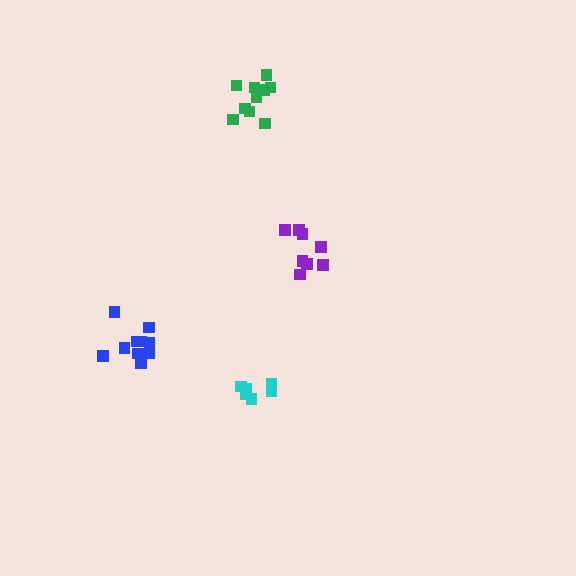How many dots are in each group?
Group 1: 11 dots, Group 2: 8 dots, Group 3: 10 dots, Group 4: 6 dots (35 total).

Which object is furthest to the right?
The purple cluster is rightmost.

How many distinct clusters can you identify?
There are 4 distinct clusters.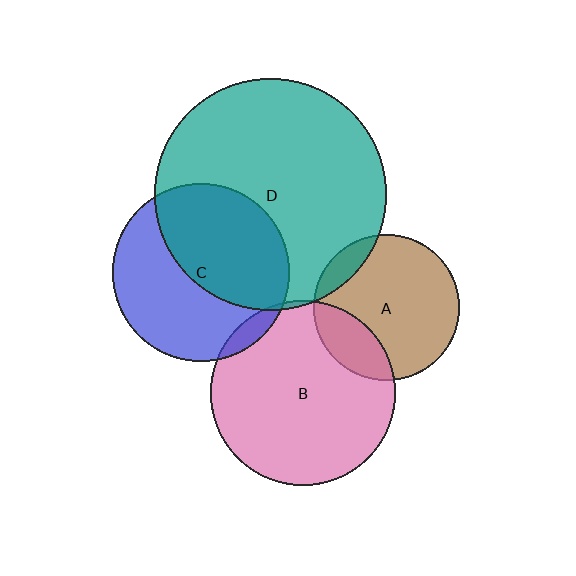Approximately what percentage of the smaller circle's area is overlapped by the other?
Approximately 5%.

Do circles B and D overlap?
Yes.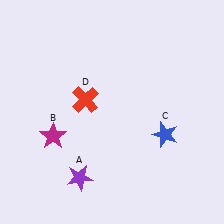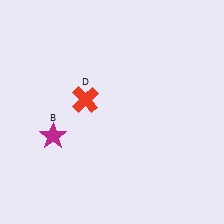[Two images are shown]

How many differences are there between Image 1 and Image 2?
There are 2 differences between the two images.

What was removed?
The purple star (A), the blue star (C) were removed in Image 2.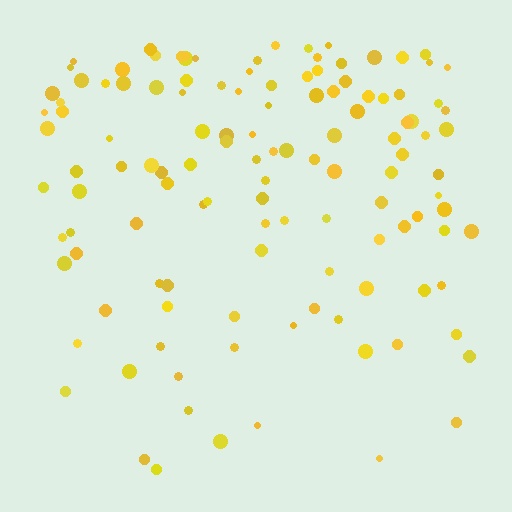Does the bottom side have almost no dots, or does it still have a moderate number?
Still a moderate number, just noticeably fewer than the top.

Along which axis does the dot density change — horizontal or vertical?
Vertical.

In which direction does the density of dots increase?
From bottom to top, with the top side densest.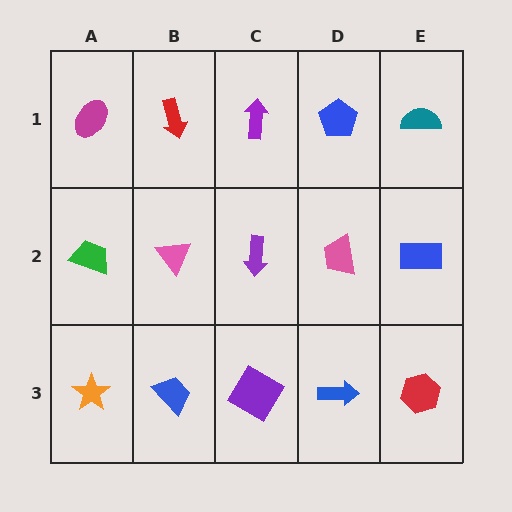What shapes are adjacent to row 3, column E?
A blue rectangle (row 2, column E), a blue arrow (row 3, column D).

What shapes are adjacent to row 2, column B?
A red arrow (row 1, column B), a blue trapezoid (row 3, column B), a green trapezoid (row 2, column A), a purple arrow (row 2, column C).